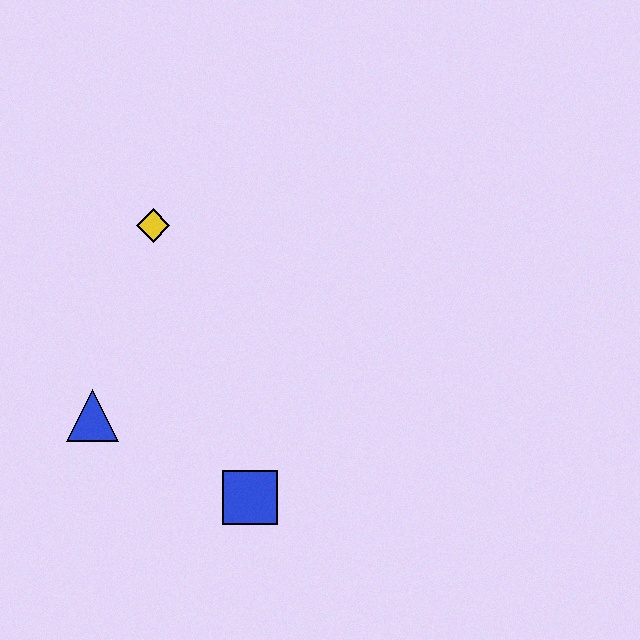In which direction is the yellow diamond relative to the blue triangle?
The yellow diamond is above the blue triangle.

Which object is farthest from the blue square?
The yellow diamond is farthest from the blue square.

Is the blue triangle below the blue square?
No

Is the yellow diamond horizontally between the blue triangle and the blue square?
Yes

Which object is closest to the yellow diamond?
The blue triangle is closest to the yellow diamond.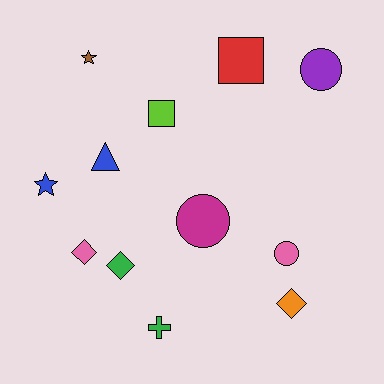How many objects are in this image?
There are 12 objects.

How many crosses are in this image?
There is 1 cross.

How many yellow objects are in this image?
There are no yellow objects.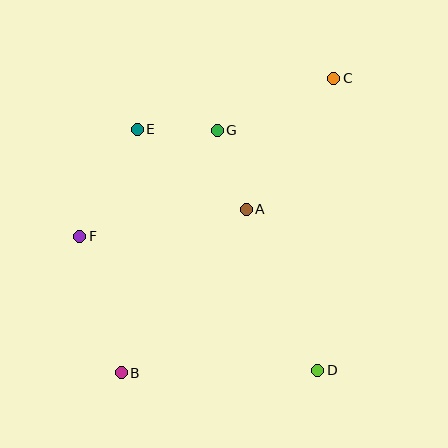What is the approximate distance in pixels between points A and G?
The distance between A and G is approximately 84 pixels.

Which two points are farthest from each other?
Points B and C are farthest from each other.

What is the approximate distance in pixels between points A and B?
The distance between A and B is approximately 206 pixels.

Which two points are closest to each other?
Points E and G are closest to each other.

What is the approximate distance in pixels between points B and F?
The distance between B and F is approximately 143 pixels.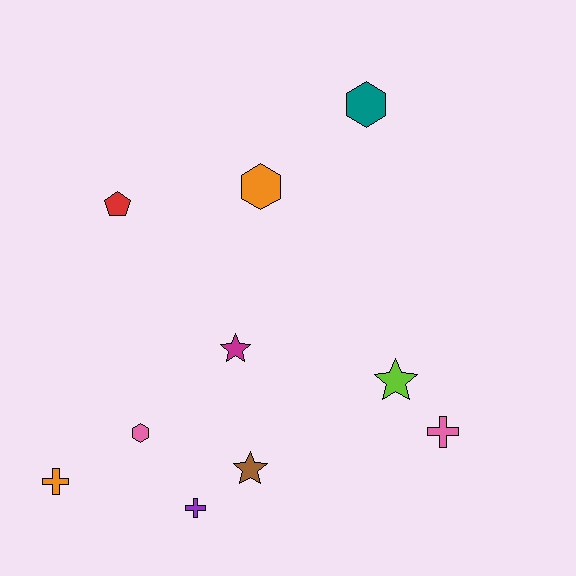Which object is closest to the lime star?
The pink cross is closest to the lime star.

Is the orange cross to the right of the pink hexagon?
No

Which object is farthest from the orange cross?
The teal hexagon is farthest from the orange cross.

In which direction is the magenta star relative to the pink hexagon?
The magenta star is to the right of the pink hexagon.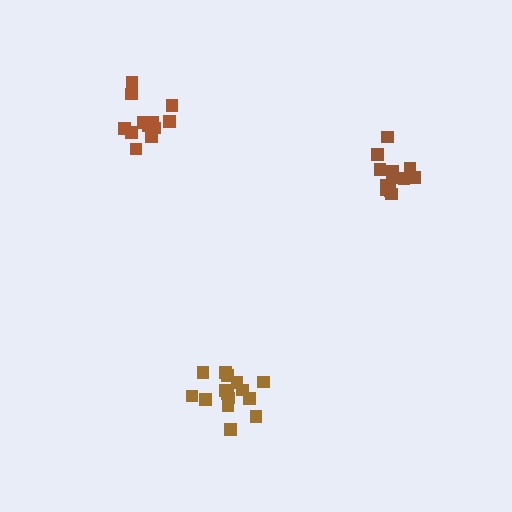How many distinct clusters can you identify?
There are 3 distinct clusters.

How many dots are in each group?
Group 1: 15 dots, Group 2: 12 dots, Group 3: 13 dots (40 total).